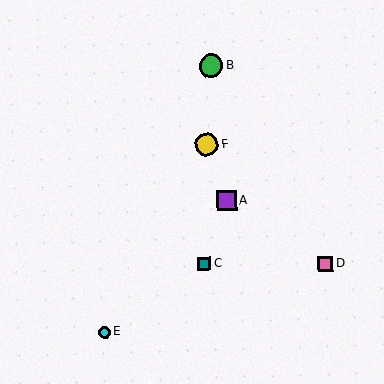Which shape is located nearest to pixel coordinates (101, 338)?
The cyan circle (labeled E) at (105, 332) is nearest to that location.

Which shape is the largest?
The green circle (labeled B) is the largest.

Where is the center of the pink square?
The center of the pink square is at (326, 263).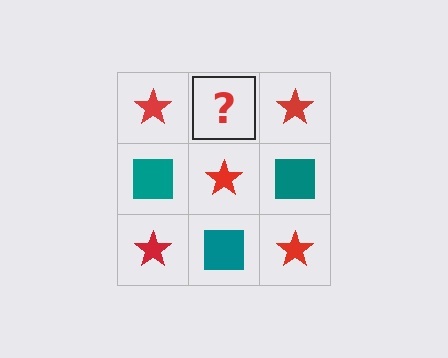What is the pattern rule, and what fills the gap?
The rule is that it alternates red star and teal square in a checkerboard pattern. The gap should be filled with a teal square.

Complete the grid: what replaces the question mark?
The question mark should be replaced with a teal square.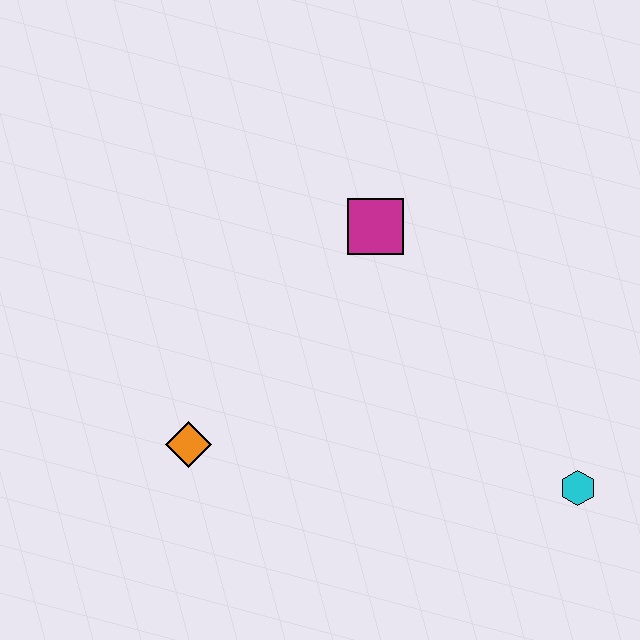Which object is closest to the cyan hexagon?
The magenta square is closest to the cyan hexagon.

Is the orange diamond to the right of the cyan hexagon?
No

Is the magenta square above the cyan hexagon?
Yes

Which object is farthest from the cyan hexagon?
The orange diamond is farthest from the cyan hexagon.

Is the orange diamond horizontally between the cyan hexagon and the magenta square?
No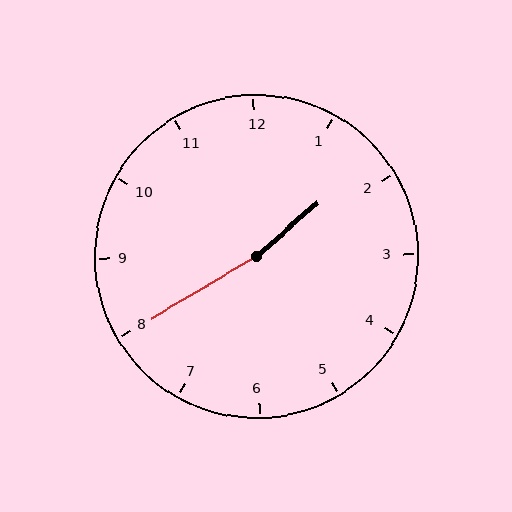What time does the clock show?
1:40.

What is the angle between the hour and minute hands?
Approximately 170 degrees.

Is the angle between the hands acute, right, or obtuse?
It is obtuse.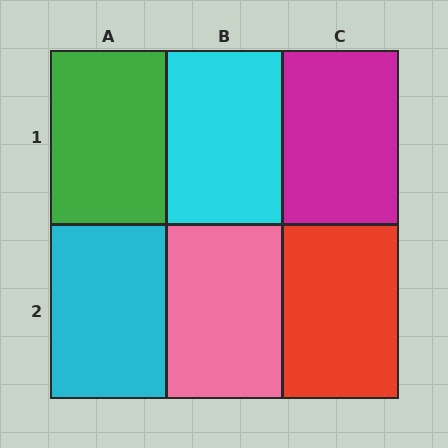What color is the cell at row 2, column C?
Red.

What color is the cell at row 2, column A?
Cyan.